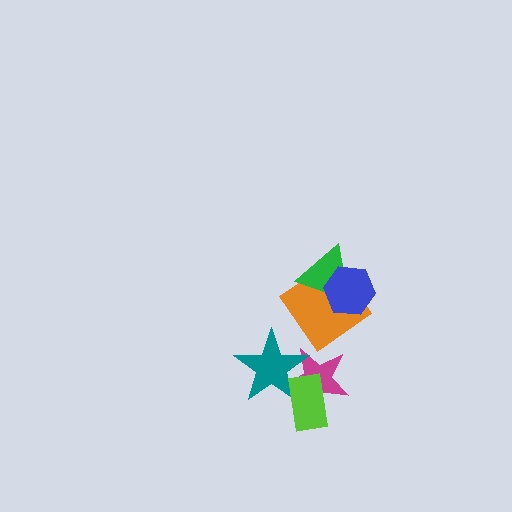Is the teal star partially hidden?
Yes, it is partially covered by another shape.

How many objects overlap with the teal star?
2 objects overlap with the teal star.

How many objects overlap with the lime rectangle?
2 objects overlap with the lime rectangle.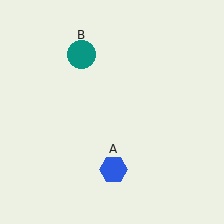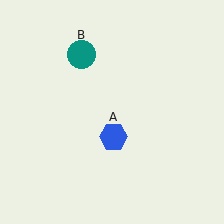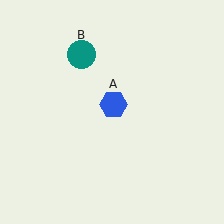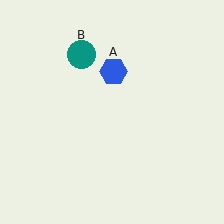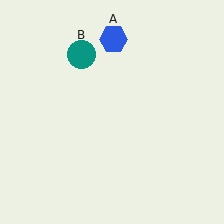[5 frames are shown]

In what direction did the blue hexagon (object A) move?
The blue hexagon (object A) moved up.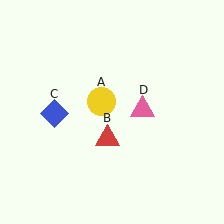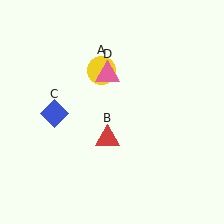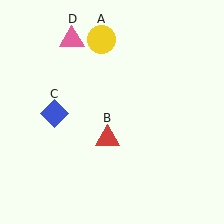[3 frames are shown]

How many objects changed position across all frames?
2 objects changed position: yellow circle (object A), pink triangle (object D).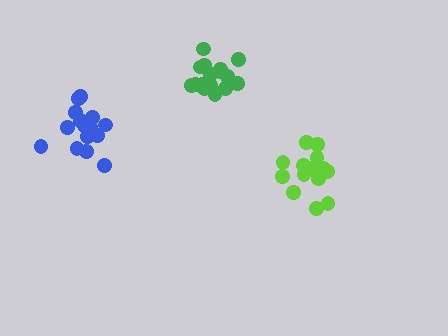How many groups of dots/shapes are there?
There are 3 groups.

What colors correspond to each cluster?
The clusters are colored: blue, lime, green.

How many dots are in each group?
Group 1: 17 dots, Group 2: 15 dots, Group 3: 16 dots (48 total).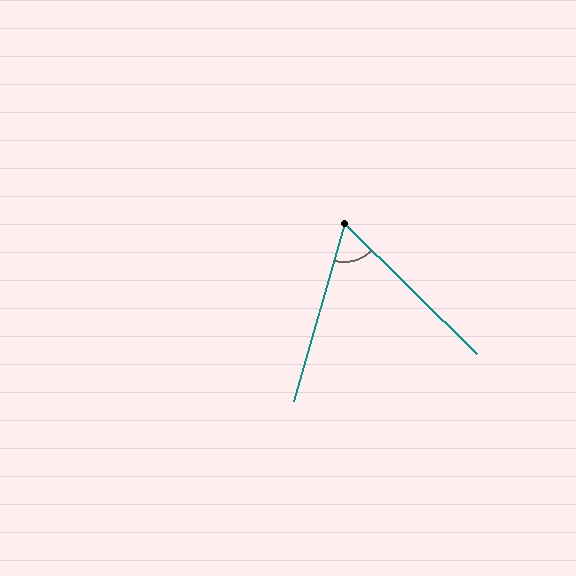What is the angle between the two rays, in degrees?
Approximately 61 degrees.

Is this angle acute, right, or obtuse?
It is acute.